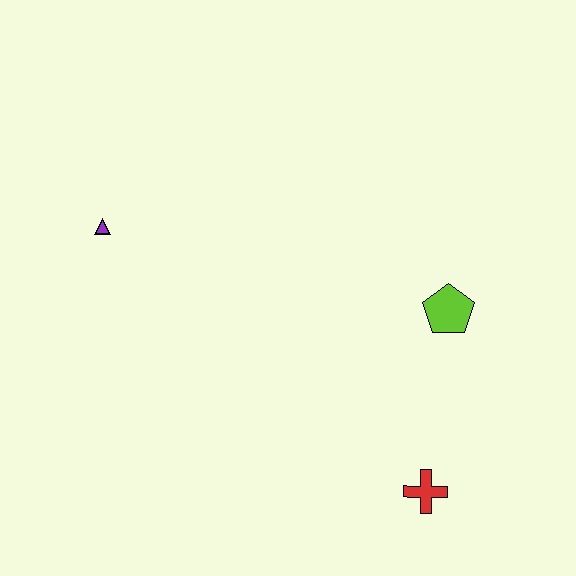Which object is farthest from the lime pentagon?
The purple triangle is farthest from the lime pentagon.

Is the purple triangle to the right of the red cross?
No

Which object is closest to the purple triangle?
The lime pentagon is closest to the purple triangle.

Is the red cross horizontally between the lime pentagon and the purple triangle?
Yes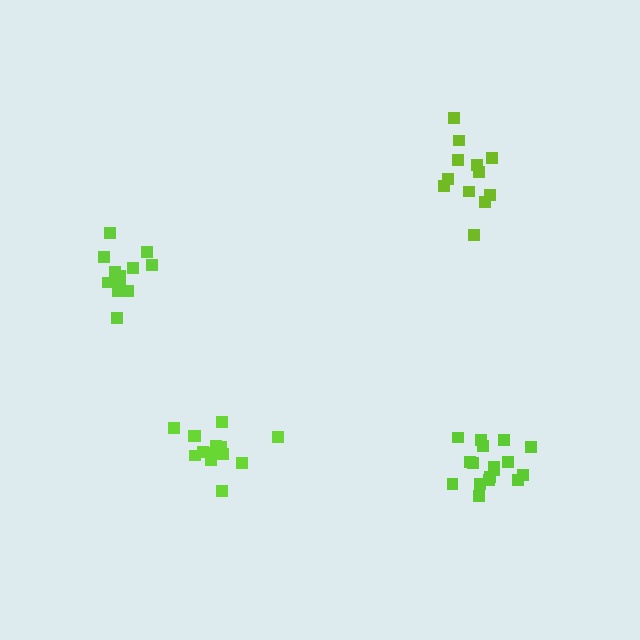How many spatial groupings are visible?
There are 4 spatial groupings.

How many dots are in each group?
Group 1: 12 dots, Group 2: 17 dots, Group 3: 12 dots, Group 4: 14 dots (55 total).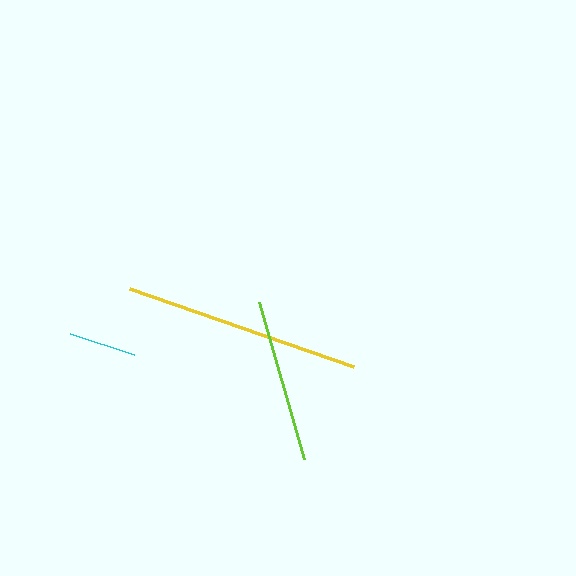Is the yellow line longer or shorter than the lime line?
The yellow line is longer than the lime line.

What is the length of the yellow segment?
The yellow segment is approximately 237 pixels long.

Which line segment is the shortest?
The cyan line is the shortest at approximately 67 pixels.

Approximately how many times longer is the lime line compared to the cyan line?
The lime line is approximately 2.4 times the length of the cyan line.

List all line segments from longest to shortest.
From longest to shortest: yellow, lime, cyan.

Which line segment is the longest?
The yellow line is the longest at approximately 237 pixels.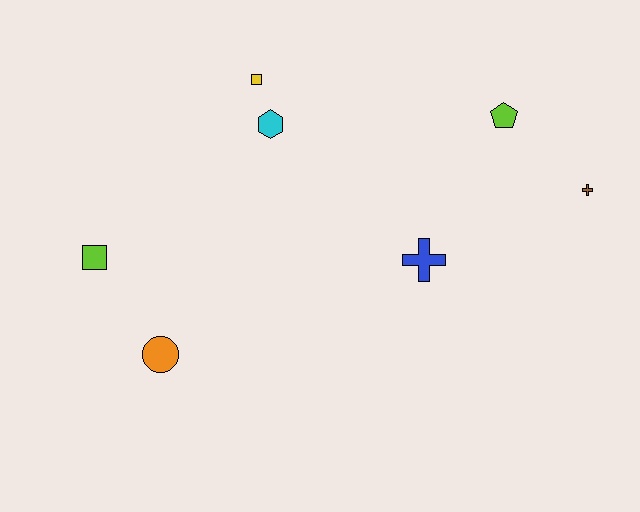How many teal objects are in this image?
There are no teal objects.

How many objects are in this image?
There are 7 objects.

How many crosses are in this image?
There are 2 crosses.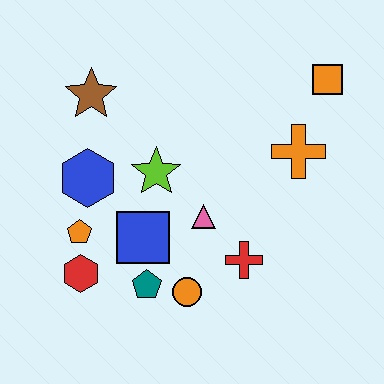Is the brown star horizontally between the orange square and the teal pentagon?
No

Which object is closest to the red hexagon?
The orange pentagon is closest to the red hexagon.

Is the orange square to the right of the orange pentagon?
Yes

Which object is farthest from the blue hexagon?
The orange square is farthest from the blue hexagon.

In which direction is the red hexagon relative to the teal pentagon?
The red hexagon is to the left of the teal pentagon.